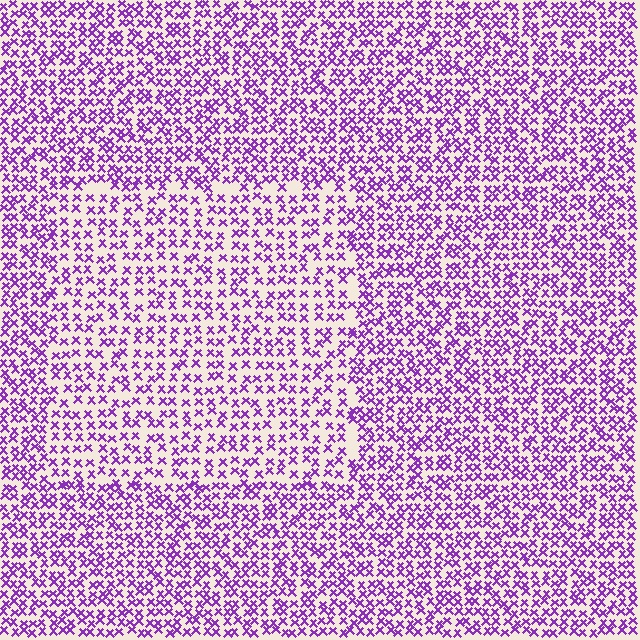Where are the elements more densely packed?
The elements are more densely packed outside the rectangle boundary.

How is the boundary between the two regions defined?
The boundary is defined by a change in element density (approximately 1.5x ratio). All elements are the same color, size, and shape.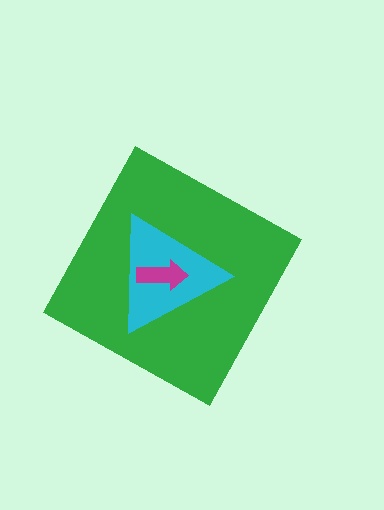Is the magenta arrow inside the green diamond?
Yes.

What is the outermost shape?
The green diamond.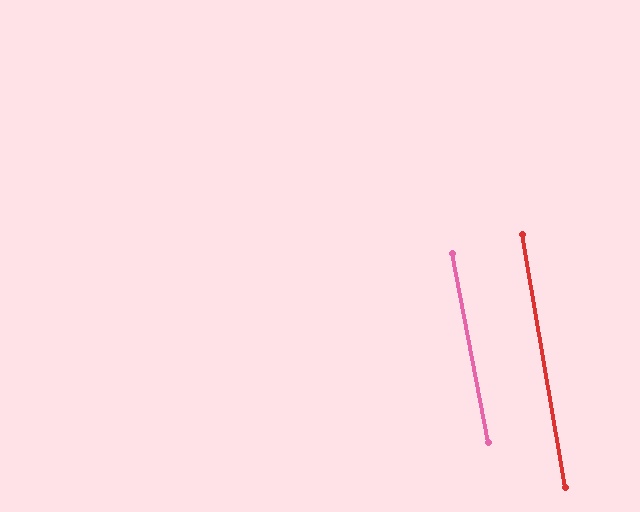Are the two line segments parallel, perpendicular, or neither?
Parallel — their directions differ by only 1.2°.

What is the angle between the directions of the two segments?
Approximately 1 degree.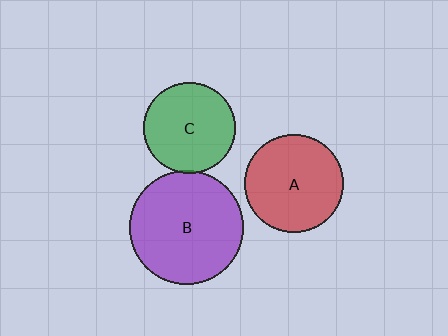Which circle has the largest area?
Circle B (purple).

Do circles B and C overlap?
Yes.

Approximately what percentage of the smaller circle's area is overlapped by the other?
Approximately 5%.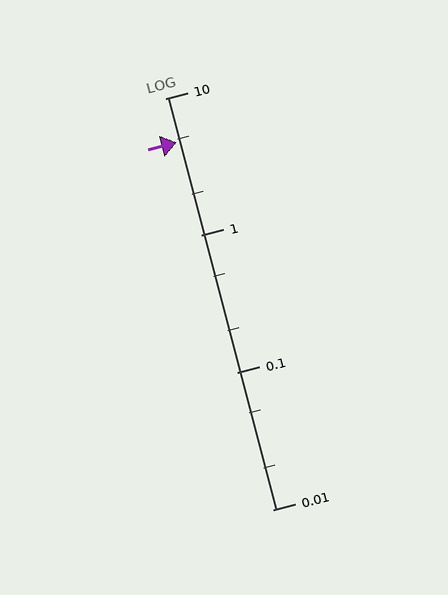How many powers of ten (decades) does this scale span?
The scale spans 3 decades, from 0.01 to 10.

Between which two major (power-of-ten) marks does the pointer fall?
The pointer is between 1 and 10.